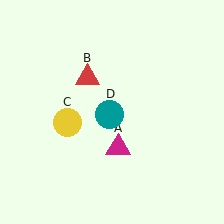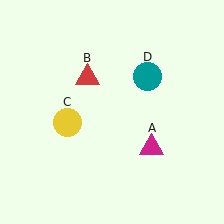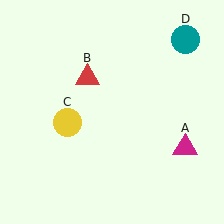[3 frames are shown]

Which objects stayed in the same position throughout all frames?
Red triangle (object B) and yellow circle (object C) remained stationary.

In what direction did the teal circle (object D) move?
The teal circle (object D) moved up and to the right.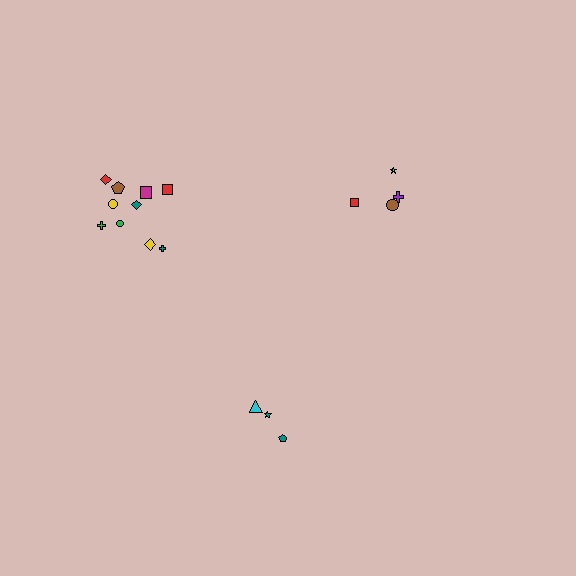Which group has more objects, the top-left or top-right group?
The top-left group.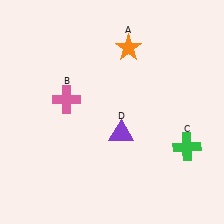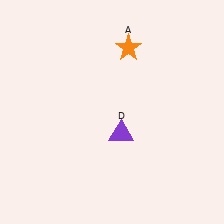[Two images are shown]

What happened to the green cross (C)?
The green cross (C) was removed in Image 2. It was in the bottom-right area of Image 1.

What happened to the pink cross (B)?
The pink cross (B) was removed in Image 2. It was in the top-left area of Image 1.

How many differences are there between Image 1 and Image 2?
There are 2 differences between the two images.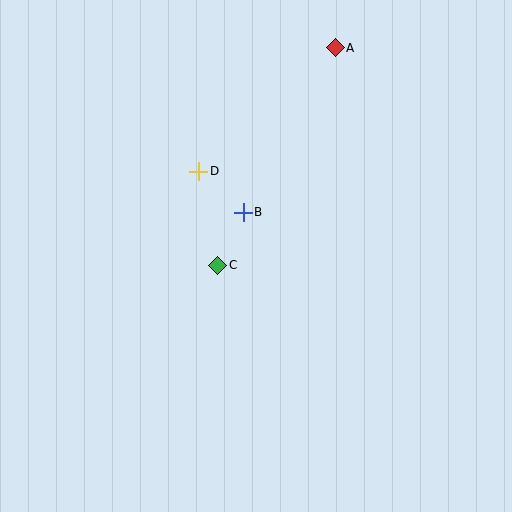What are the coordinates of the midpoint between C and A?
The midpoint between C and A is at (277, 157).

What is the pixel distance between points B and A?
The distance between B and A is 189 pixels.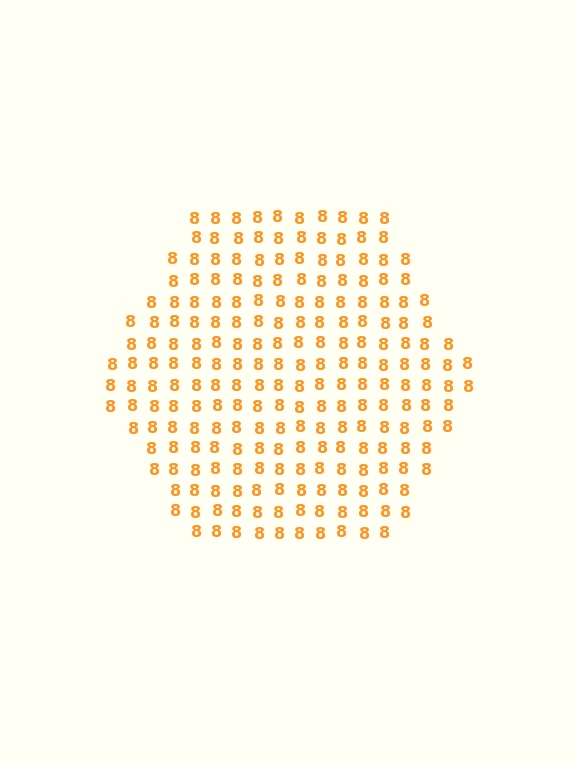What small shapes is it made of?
It is made of small digit 8's.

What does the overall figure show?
The overall figure shows a hexagon.